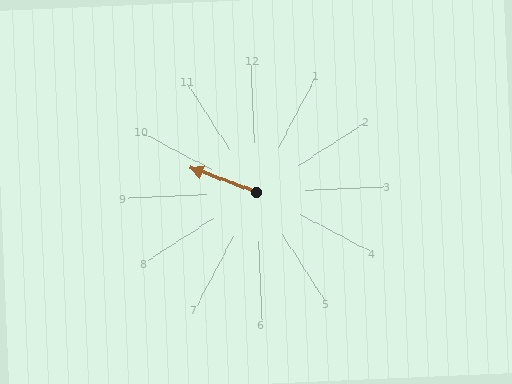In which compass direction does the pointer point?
Northwest.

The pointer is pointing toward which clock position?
Roughly 10 o'clock.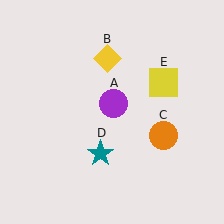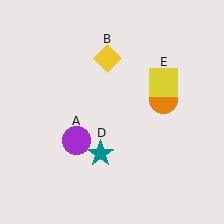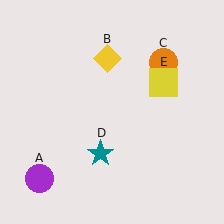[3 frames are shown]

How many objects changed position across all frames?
2 objects changed position: purple circle (object A), orange circle (object C).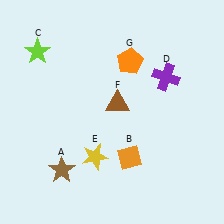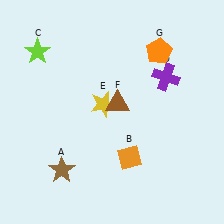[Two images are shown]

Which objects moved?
The objects that moved are: the yellow star (E), the orange pentagon (G).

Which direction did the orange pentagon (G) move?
The orange pentagon (G) moved right.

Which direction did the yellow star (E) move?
The yellow star (E) moved up.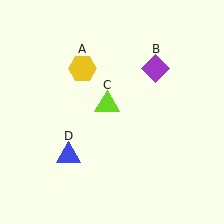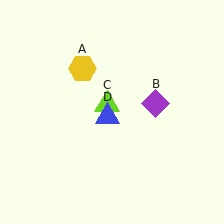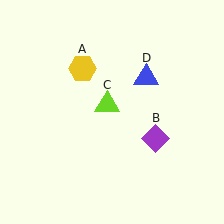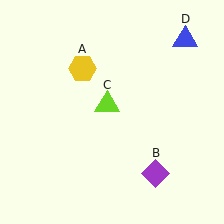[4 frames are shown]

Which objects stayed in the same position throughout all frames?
Yellow hexagon (object A) and lime triangle (object C) remained stationary.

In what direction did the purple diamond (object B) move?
The purple diamond (object B) moved down.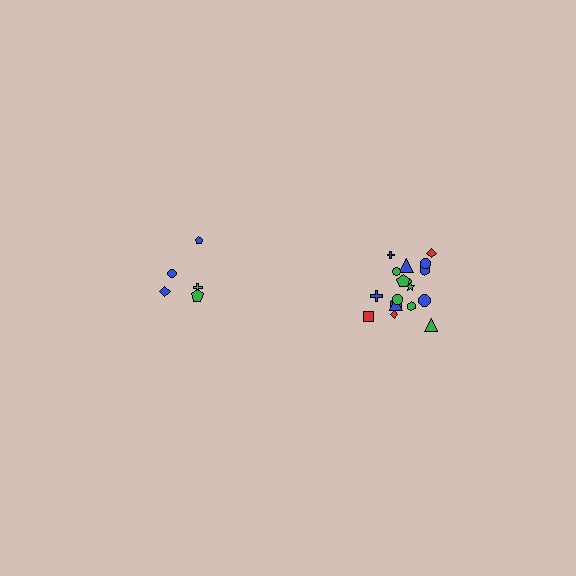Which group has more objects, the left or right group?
The right group.